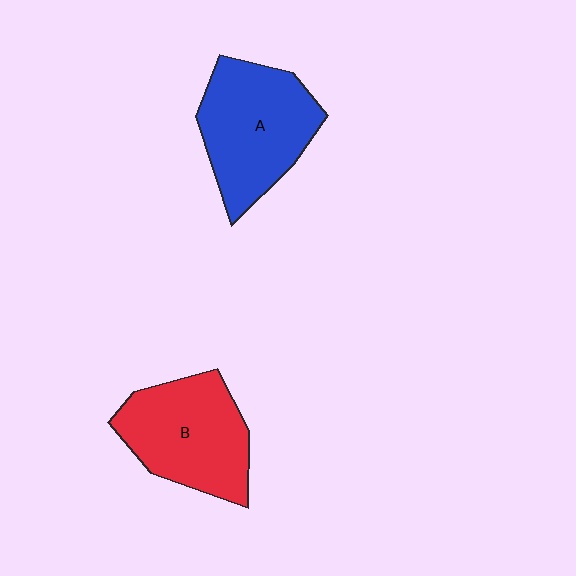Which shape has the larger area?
Shape A (blue).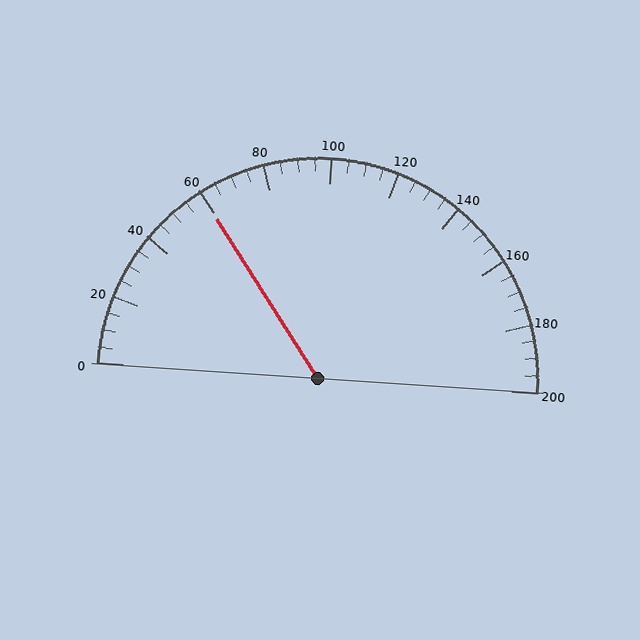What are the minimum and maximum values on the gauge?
The gauge ranges from 0 to 200.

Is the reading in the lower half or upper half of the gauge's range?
The reading is in the lower half of the range (0 to 200).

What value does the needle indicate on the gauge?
The needle indicates approximately 60.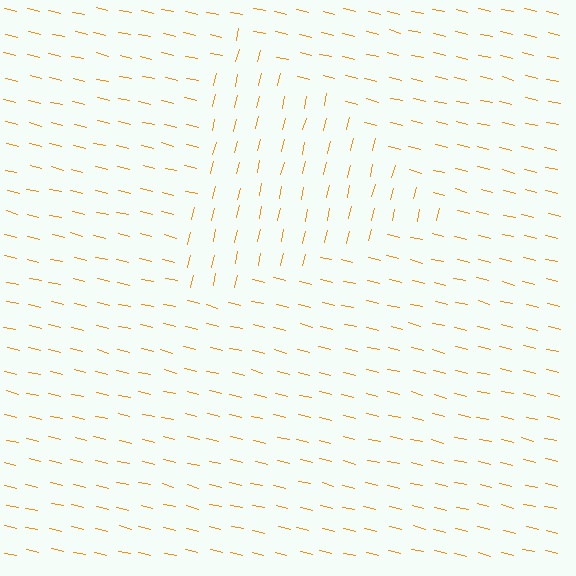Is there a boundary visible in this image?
Yes, there is a texture boundary formed by a change in line orientation.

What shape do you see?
I see a triangle.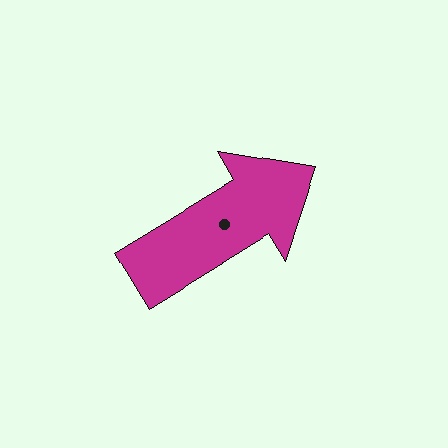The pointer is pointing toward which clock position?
Roughly 2 o'clock.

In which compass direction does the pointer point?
Northeast.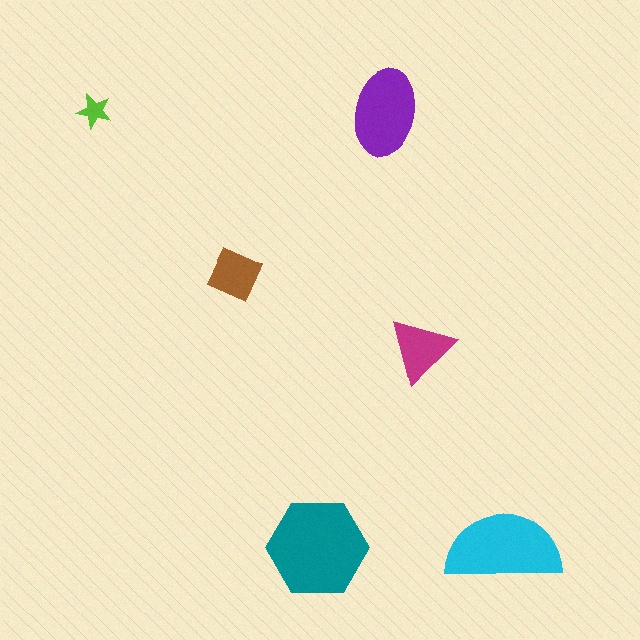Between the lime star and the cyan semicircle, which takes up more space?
The cyan semicircle.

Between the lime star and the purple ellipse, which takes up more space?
The purple ellipse.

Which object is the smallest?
The lime star.